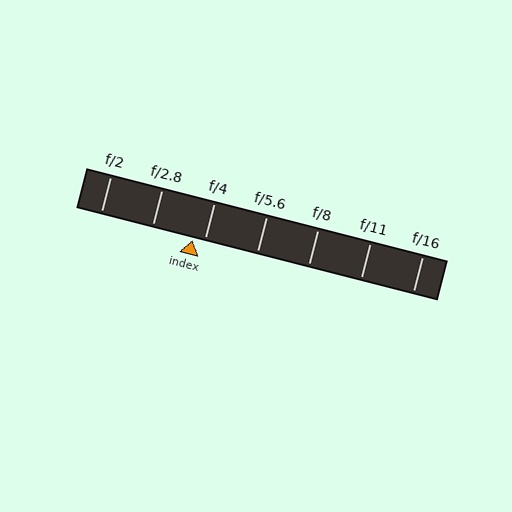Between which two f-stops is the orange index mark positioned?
The index mark is between f/2.8 and f/4.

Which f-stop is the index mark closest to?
The index mark is closest to f/4.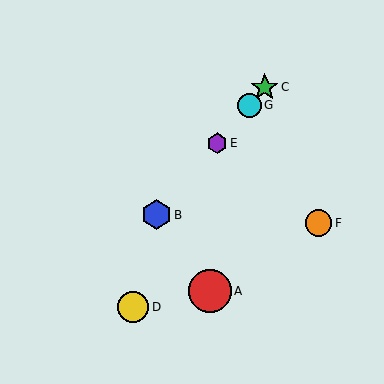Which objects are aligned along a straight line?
Objects B, C, E, G are aligned along a straight line.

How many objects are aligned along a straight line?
4 objects (B, C, E, G) are aligned along a straight line.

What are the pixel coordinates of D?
Object D is at (133, 307).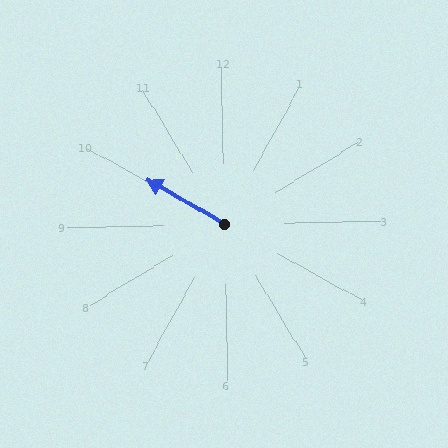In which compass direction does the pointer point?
Northwest.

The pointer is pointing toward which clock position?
Roughly 10 o'clock.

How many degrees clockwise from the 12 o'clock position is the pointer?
Approximately 301 degrees.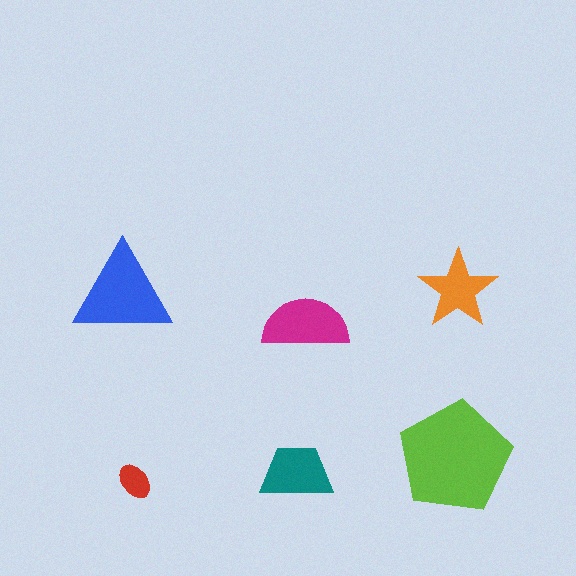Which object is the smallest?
The red ellipse.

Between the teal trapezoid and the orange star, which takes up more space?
The teal trapezoid.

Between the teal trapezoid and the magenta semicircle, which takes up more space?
The magenta semicircle.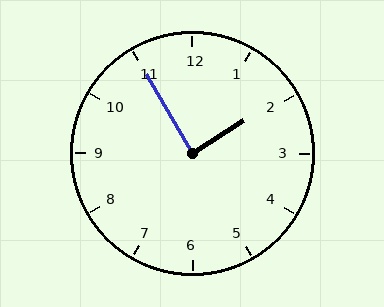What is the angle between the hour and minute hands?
Approximately 88 degrees.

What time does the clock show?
1:55.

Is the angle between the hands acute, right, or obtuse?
It is right.